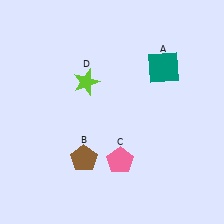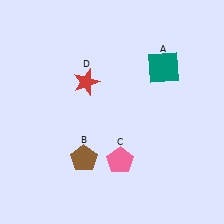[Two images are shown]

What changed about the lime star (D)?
In Image 1, D is lime. In Image 2, it changed to red.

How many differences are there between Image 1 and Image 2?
There is 1 difference between the two images.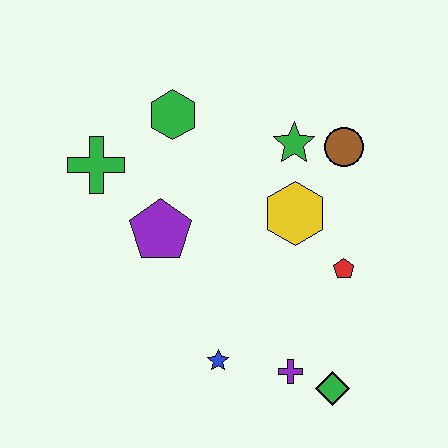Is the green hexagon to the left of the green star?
Yes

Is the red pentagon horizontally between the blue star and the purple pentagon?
No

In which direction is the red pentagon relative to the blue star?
The red pentagon is to the right of the blue star.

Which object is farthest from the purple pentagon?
The green diamond is farthest from the purple pentagon.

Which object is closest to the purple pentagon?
The green cross is closest to the purple pentagon.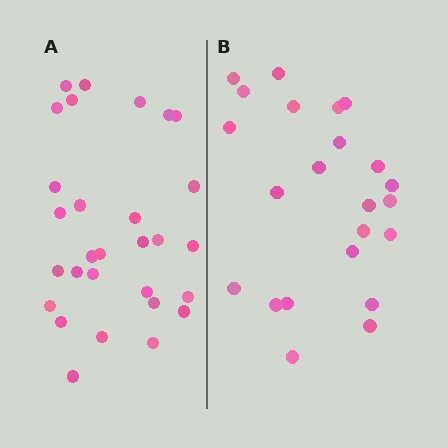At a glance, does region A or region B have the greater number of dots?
Region A (the left region) has more dots.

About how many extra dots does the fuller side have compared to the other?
Region A has about 6 more dots than region B.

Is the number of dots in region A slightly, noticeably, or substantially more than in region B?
Region A has noticeably more, but not dramatically so. The ratio is roughly 1.3 to 1.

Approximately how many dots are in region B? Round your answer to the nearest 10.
About 20 dots. (The exact count is 23, which rounds to 20.)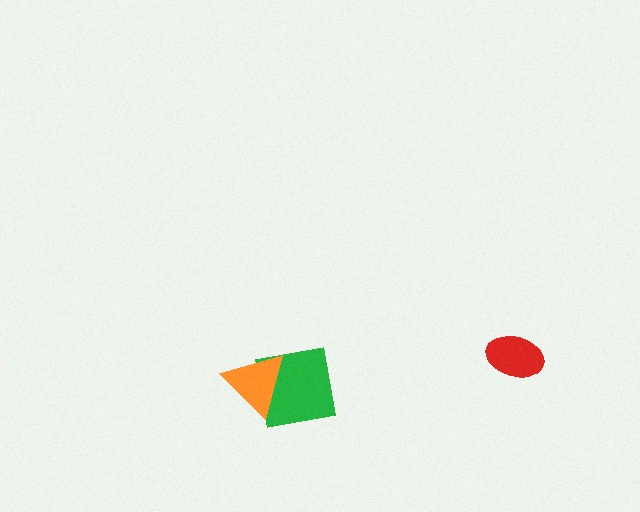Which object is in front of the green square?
The orange triangle is in front of the green square.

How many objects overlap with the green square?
1 object overlaps with the green square.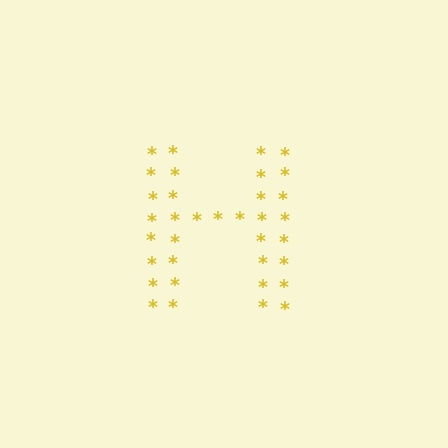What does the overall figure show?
The overall figure shows the letter H.